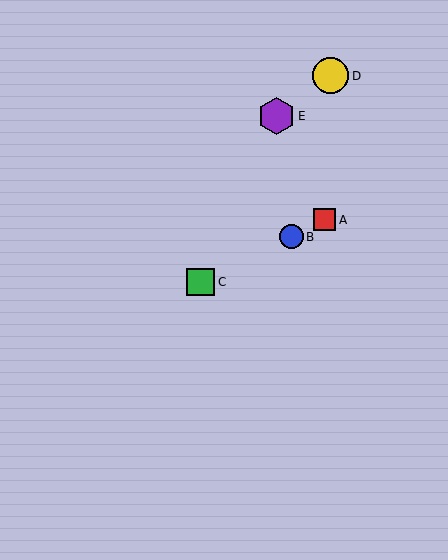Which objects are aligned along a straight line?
Objects A, B, C are aligned along a straight line.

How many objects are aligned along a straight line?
3 objects (A, B, C) are aligned along a straight line.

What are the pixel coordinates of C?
Object C is at (201, 282).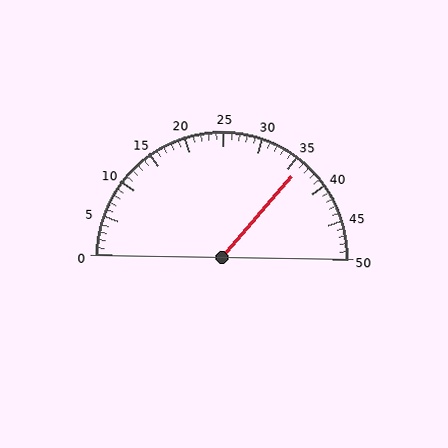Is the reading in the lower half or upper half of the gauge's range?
The reading is in the upper half of the range (0 to 50).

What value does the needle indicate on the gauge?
The needle indicates approximately 36.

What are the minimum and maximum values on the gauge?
The gauge ranges from 0 to 50.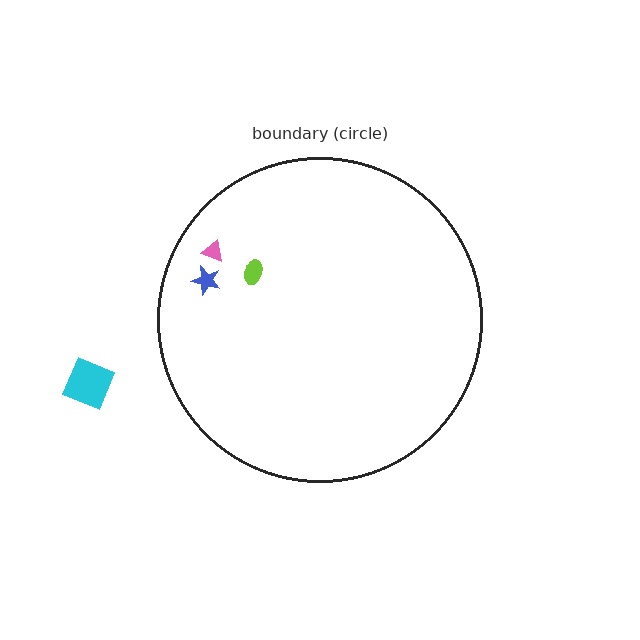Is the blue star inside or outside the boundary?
Inside.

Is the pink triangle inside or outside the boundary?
Inside.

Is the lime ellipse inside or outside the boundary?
Inside.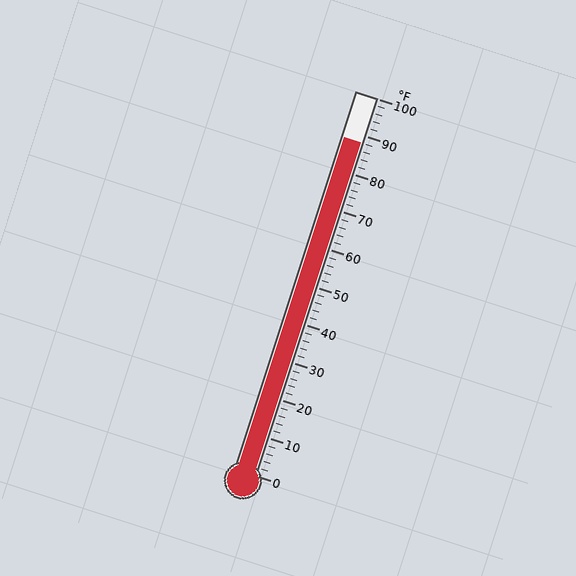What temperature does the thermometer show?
The thermometer shows approximately 88°F.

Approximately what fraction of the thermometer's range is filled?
The thermometer is filled to approximately 90% of its range.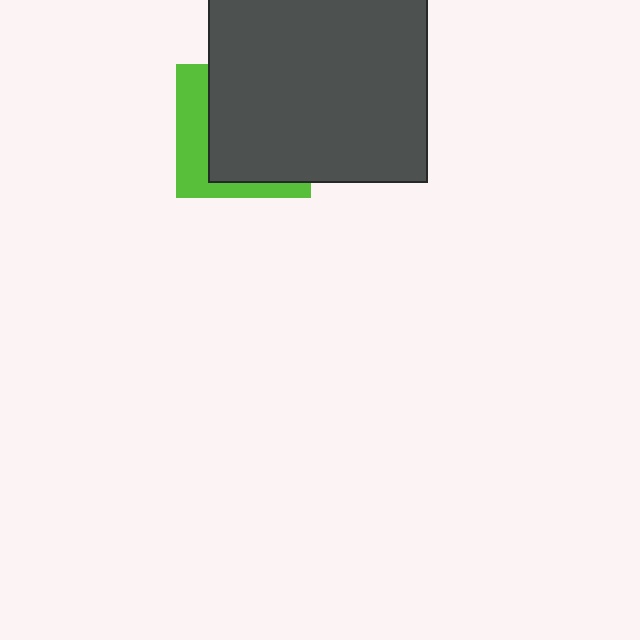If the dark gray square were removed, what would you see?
You would see the complete lime square.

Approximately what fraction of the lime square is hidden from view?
Roughly 68% of the lime square is hidden behind the dark gray square.